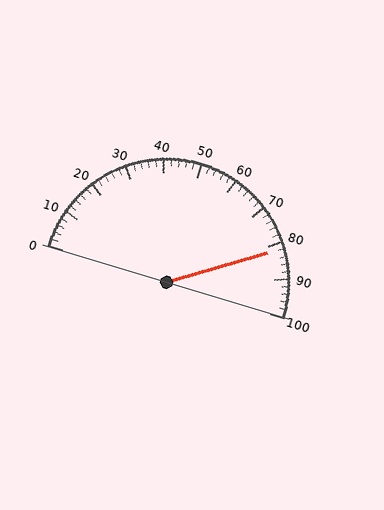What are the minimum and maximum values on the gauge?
The gauge ranges from 0 to 100.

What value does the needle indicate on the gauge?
The needle indicates approximately 82.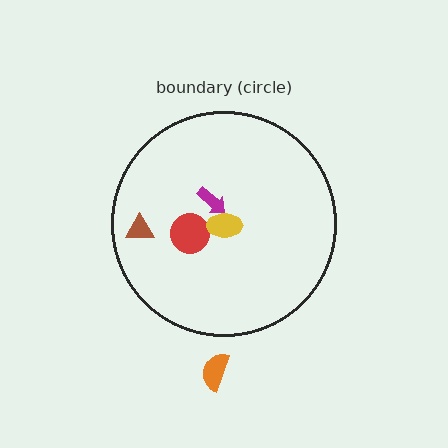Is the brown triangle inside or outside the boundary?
Inside.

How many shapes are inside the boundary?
4 inside, 1 outside.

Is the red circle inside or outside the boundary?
Inside.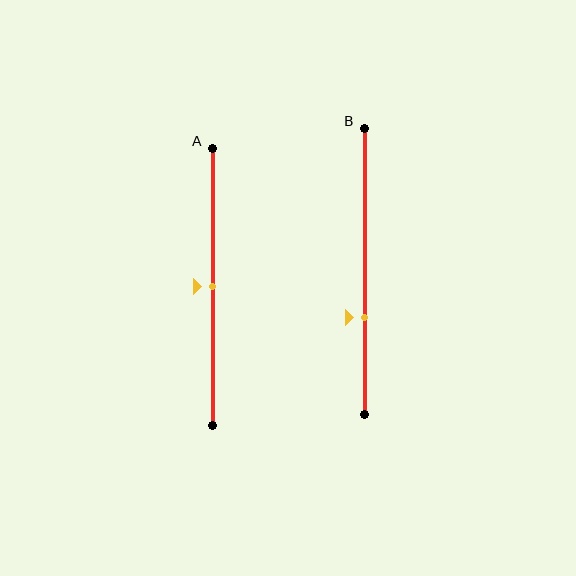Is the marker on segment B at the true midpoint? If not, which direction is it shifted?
No, the marker on segment B is shifted downward by about 16% of the segment length.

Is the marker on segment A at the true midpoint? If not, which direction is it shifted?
Yes, the marker on segment A is at the true midpoint.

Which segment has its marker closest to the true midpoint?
Segment A has its marker closest to the true midpoint.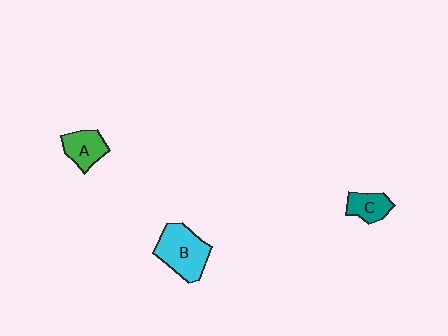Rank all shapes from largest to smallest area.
From largest to smallest: B (cyan), A (green), C (teal).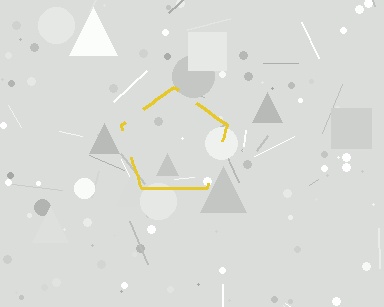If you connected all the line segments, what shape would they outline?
They would outline a pentagon.